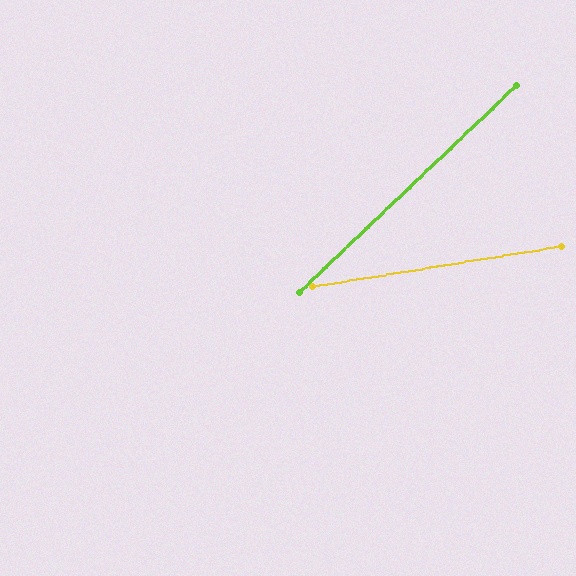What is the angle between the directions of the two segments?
Approximately 34 degrees.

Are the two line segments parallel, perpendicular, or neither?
Neither parallel nor perpendicular — they differ by about 34°.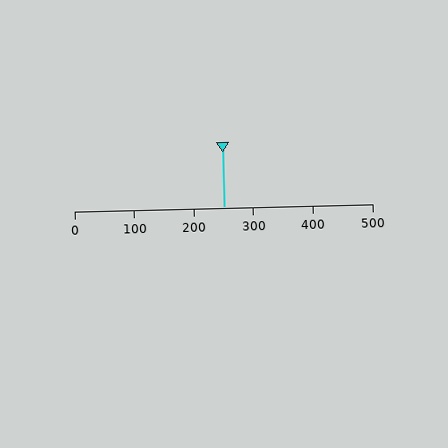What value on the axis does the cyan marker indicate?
The marker indicates approximately 250.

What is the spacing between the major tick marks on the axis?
The major ticks are spaced 100 apart.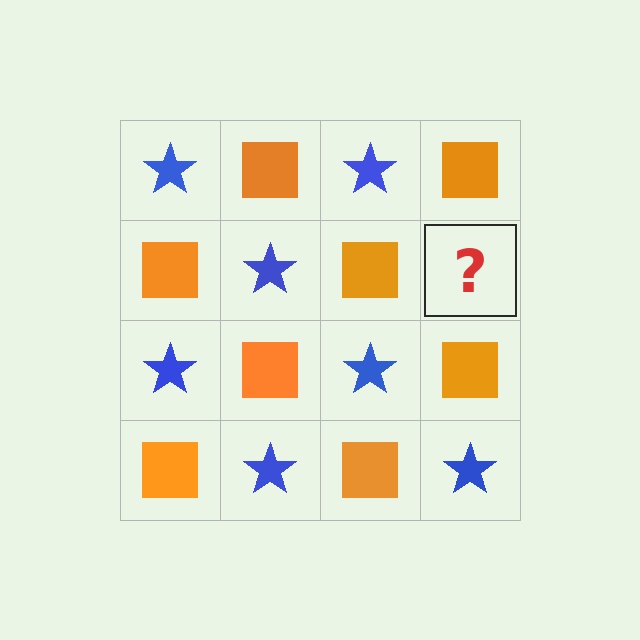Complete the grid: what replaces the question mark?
The question mark should be replaced with a blue star.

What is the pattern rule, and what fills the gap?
The rule is that it alternates blue star and orange square in a checkerboard pattern. The gap should be filled with a blue star.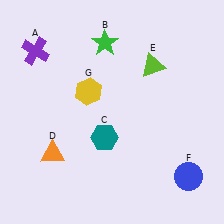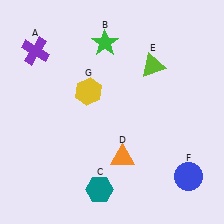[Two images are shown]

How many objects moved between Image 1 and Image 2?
2 objects moved between the two images.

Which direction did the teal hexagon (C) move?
The teal hexagon (C) moved down.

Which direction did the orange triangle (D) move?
The orange triangle (D) moved right.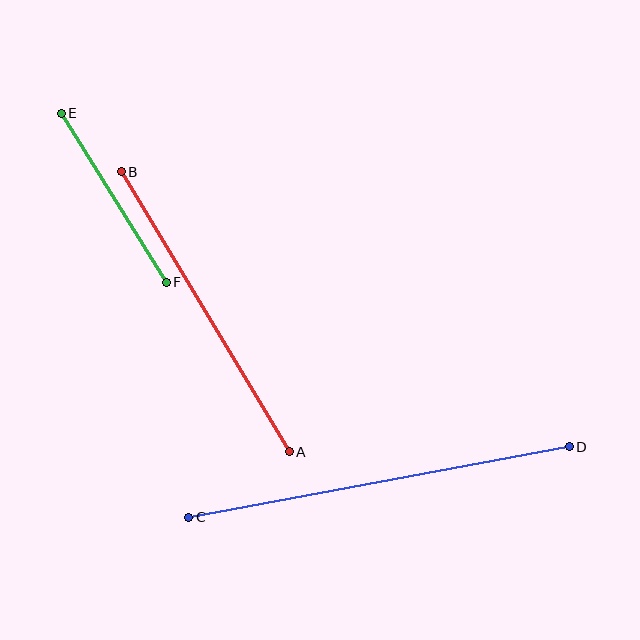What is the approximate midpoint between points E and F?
The midpoint is at approximately (114, 198) pixels.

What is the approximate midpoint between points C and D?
The midpoint is at approximately (379, 482) pixels.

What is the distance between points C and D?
The distance is approximately 387 pixels.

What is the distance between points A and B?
The distance is approximately 327 pixels.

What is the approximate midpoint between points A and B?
The midpoint is at approximately (205, 312) pixels.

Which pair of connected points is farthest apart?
Points C and D are farthest apart.